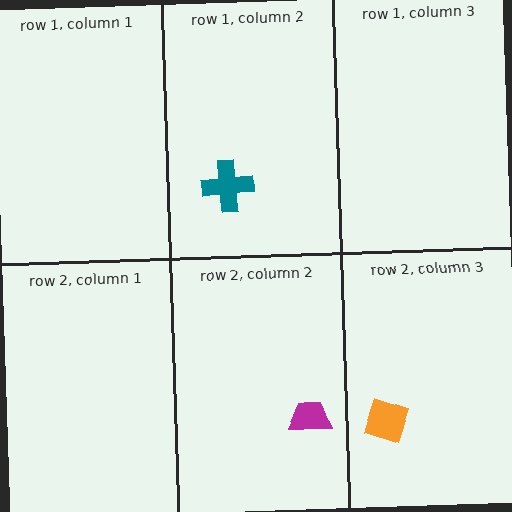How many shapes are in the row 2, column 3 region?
1.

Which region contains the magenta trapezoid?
The row 2, column 2 region.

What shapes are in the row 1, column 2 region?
The teal cross.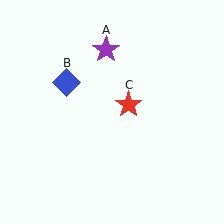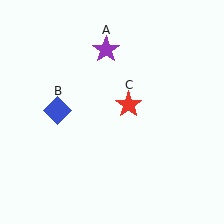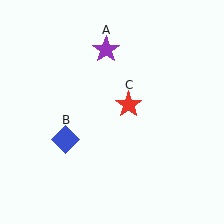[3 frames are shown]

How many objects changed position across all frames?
1 object changed position: blue diamond (object B).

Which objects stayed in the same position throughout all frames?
Purple star (object A) and red star (object C) remained stationary.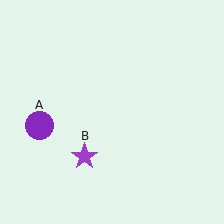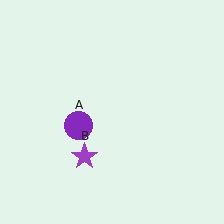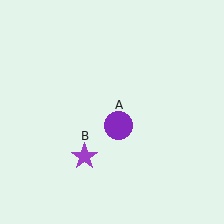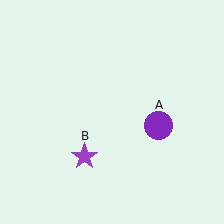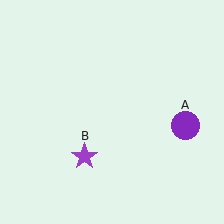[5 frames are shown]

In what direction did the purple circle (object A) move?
The purple circle (object A) moved right.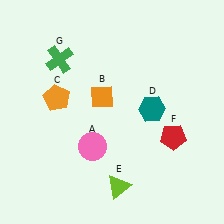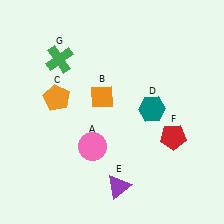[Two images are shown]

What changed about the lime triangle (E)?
In Image 1, E is lime. In Image 2, it changed to purple.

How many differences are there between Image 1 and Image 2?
There is 1 difference between the two images.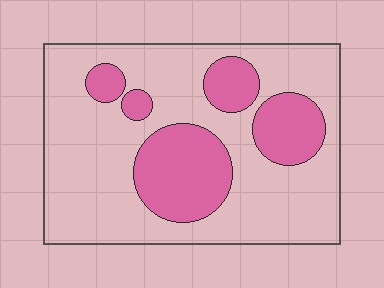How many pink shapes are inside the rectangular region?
5.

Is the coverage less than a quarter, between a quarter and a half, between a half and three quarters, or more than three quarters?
Between a quarter and a half.